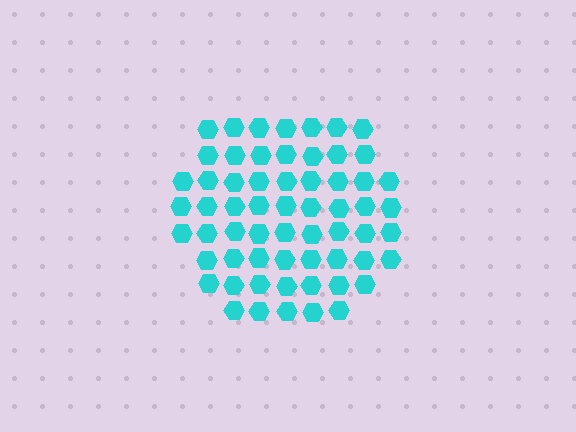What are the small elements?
The small elements are hexagons.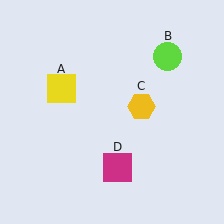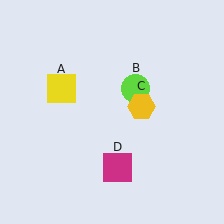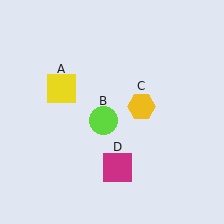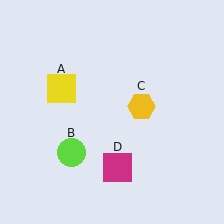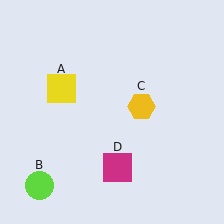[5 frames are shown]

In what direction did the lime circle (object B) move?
The lime circle (object B) moved down and to the left.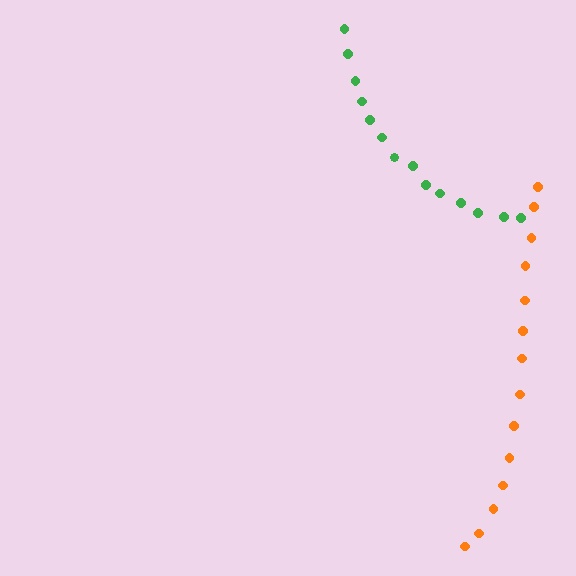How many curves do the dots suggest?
There are 2 distinct paths.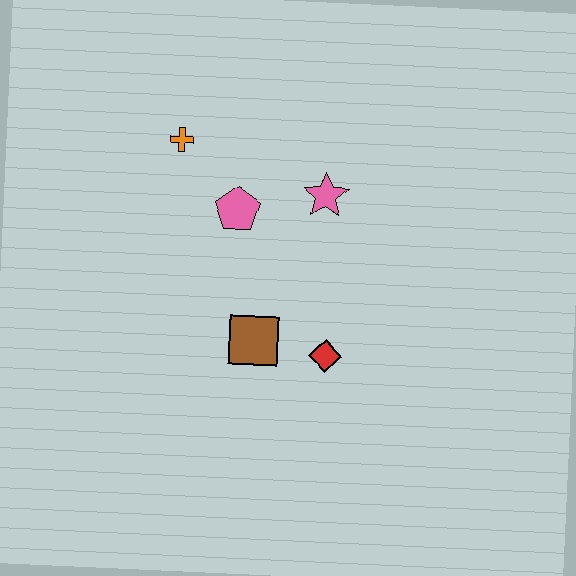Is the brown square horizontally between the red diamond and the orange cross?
Yes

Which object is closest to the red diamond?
The brown square is closest to the red diamond.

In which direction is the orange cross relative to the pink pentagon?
The orange cross is above the pink pentagon.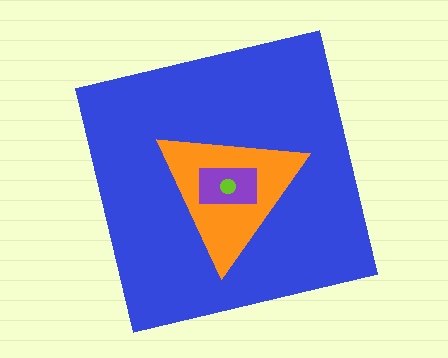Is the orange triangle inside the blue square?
Yes.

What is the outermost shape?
The blue square.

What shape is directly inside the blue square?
The orange triangle.